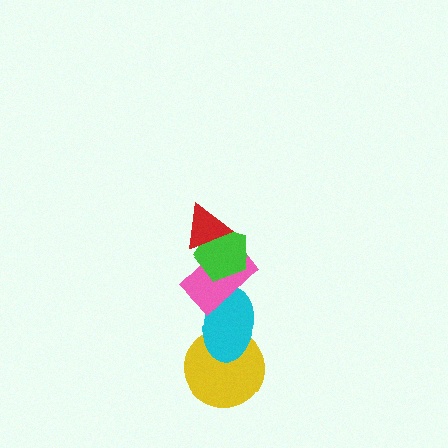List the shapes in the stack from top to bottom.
From top to bottom: the red triangle, the green pentagon, the pink rectangle, the cyan ellipse, the yellow circle.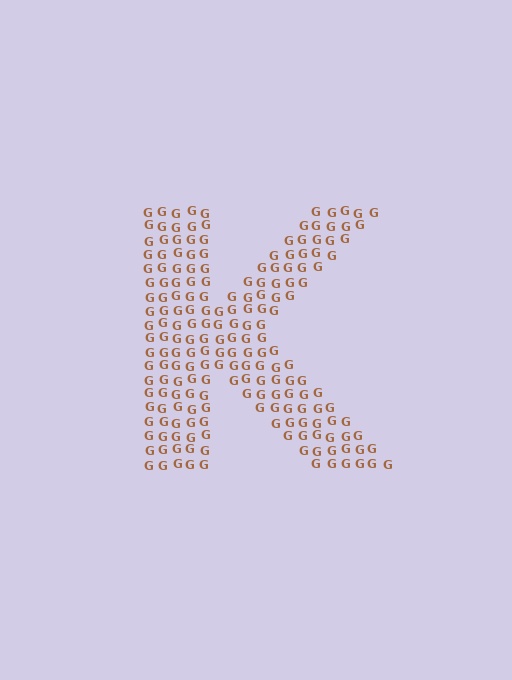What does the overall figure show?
The overall figure shows the letter K.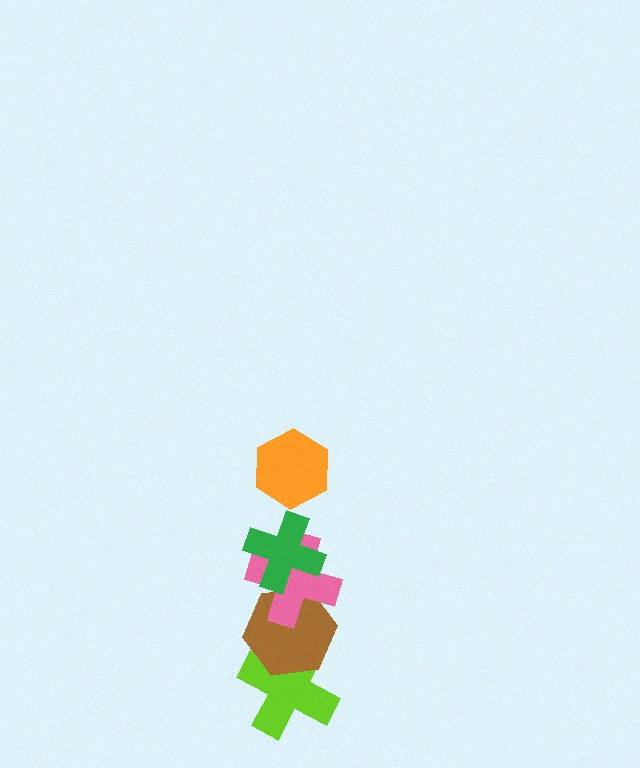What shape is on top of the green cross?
The orange hexagon is on top of the green cross.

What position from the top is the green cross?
The green cross is 2nd from the top.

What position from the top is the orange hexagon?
The orange hexagon is 1st from the top.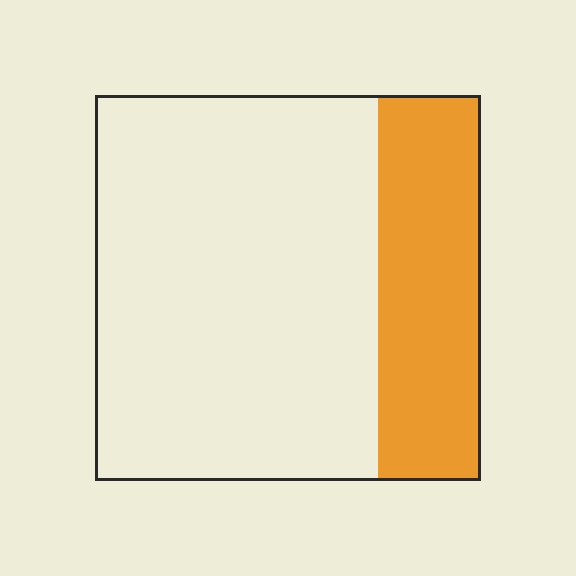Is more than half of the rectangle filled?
No.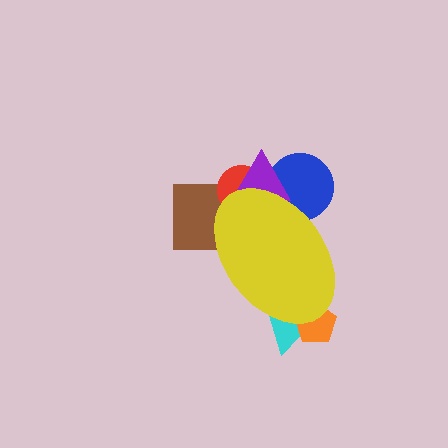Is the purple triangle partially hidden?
Yes, the purple triangle is partially hidden behind the yellow ellipse.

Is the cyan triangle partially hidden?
Yes, the cyan triangle is partially hidden behind the yellow ellipse.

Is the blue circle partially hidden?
Yes, the blue circle is partially hidden behind the yellow ellipse.